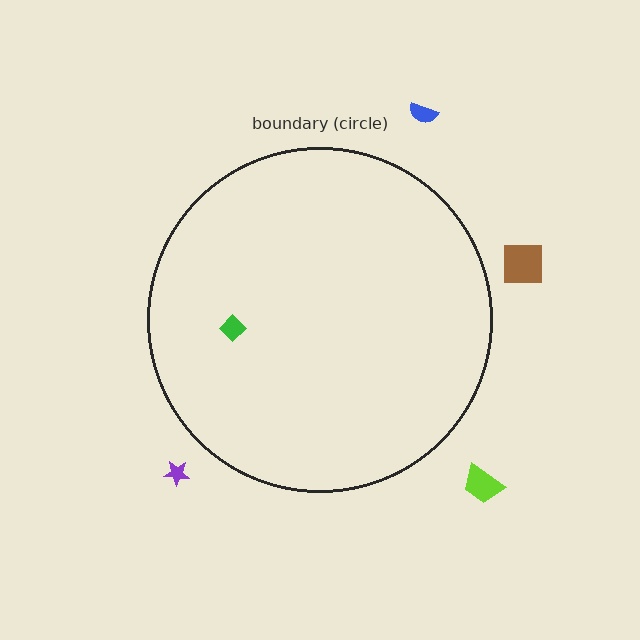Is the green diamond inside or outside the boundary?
Inside.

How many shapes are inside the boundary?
1 inside, 4 outside.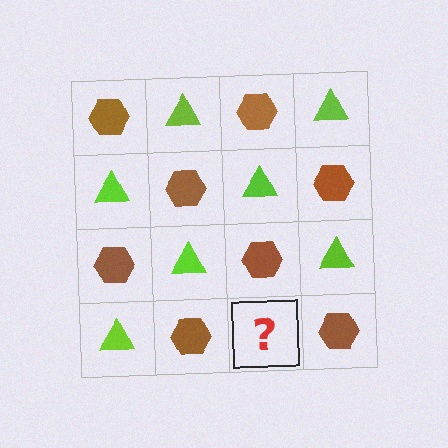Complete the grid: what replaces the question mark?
The question mark should be replaced with a lime triangle.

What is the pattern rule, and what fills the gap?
The rule is that it alternates brown hexagon and lime triangle in a checkerboard pattern. The gap should be filled with a lime triangle.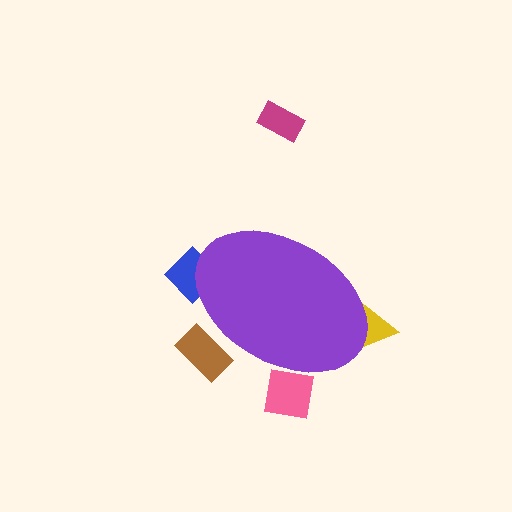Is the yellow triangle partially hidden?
Yes, the yellow triangle is partially hidden behind the purple ellipse.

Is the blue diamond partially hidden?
Yes, the blue diamond is partially hidden behind the purple ellipse.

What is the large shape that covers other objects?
A purple ellipse.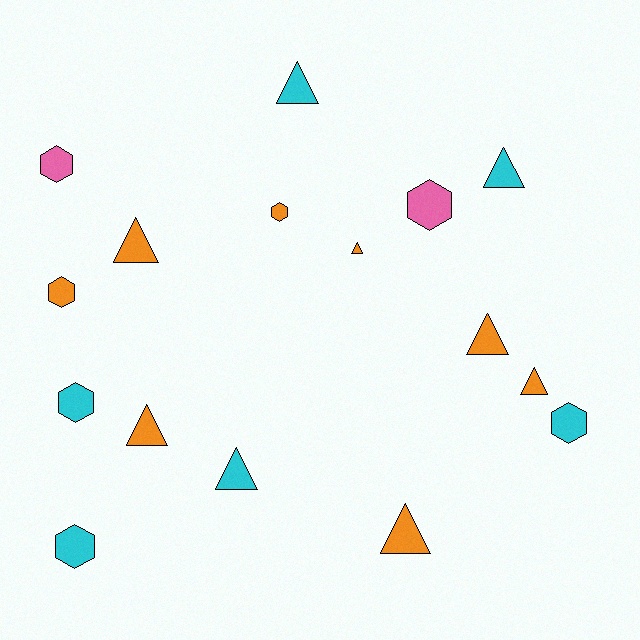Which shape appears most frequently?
Triangle, with 9 objects.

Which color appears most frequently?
Orange, with 8 objects.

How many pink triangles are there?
There are no pink triangles.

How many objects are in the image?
There are 16 objects.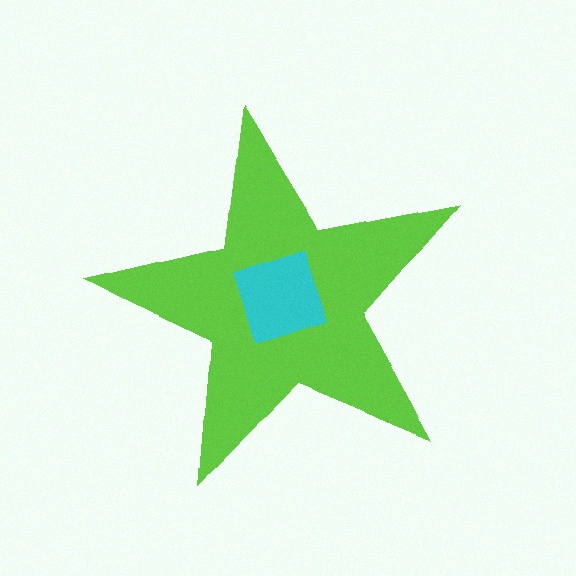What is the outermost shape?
The lime star.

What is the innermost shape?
The cyan diamond.